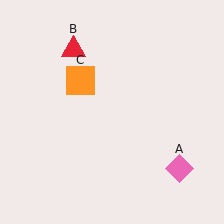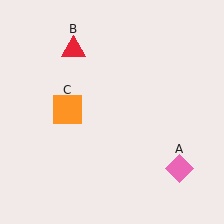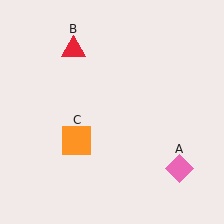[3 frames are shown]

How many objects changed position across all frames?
1 object changed position: orange square (object C).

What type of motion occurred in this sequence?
The orange square (object C) rotated counterclockwise around the center of the scene.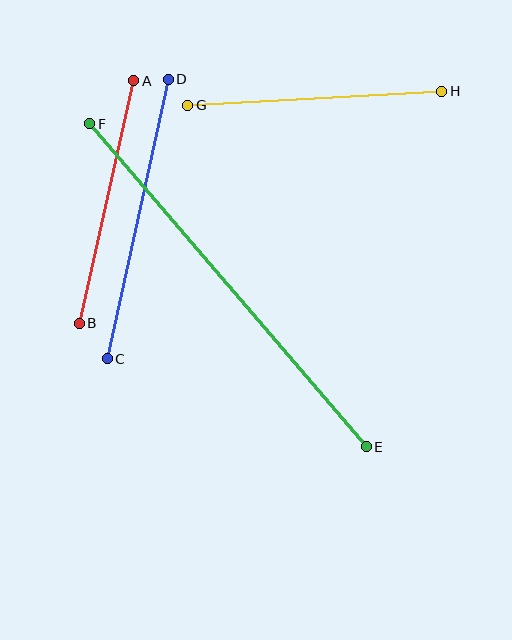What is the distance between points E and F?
The distance is approximately 425 pixels.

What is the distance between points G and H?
The distance is approximately 254 pixels.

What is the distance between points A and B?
The distance is approximately 248 pixels.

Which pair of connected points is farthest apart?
Points E and F are farthest apart.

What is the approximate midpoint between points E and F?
The midpoint is at approximately (228, 285) pixels.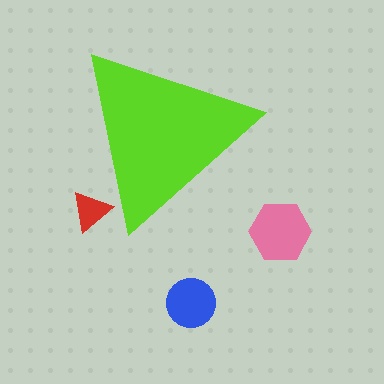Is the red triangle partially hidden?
Yes, the red triangle is partially hidden behind the lime triangle.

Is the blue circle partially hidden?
No, the blue circle is fully visible.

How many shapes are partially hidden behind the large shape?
1 shape is partially hidden.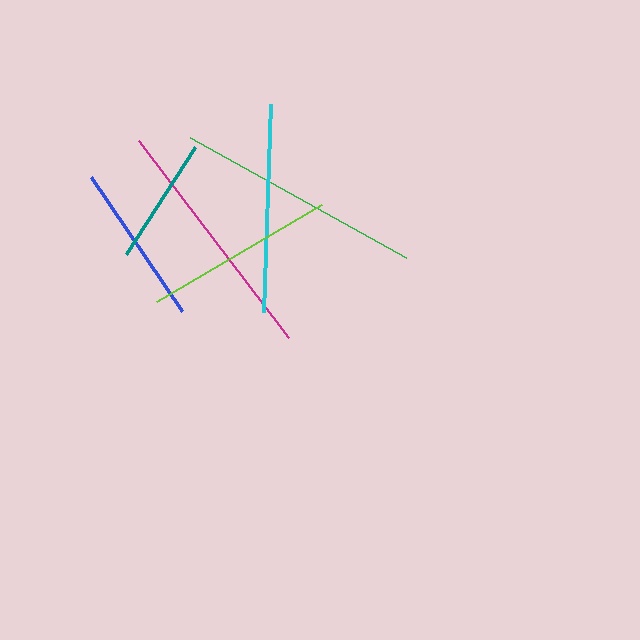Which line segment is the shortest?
The teal line is the shortest at approximately 127 pixels.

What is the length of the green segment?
The green segment is approximately 247 pixels long.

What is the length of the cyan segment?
The cyan segment is approximately 208 pixels long.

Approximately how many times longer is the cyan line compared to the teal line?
The cyan line is approximately 1.6 times the length of the teal line.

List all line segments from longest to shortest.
From longest to shortest: magenta, green, cyan, lime, blue, teal.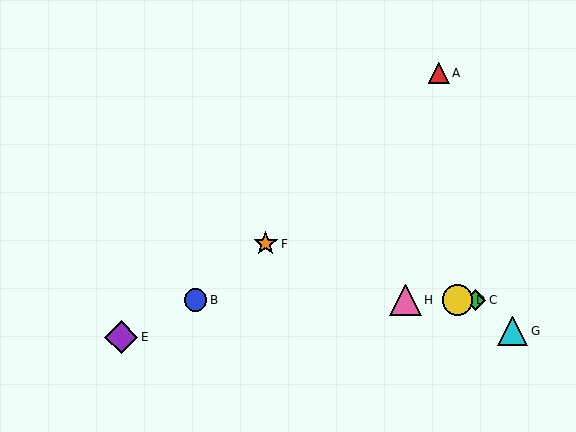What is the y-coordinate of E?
Object E is at y≈337.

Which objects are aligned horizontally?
Objects B, C, D, H are aligned horizontally.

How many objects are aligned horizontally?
4 objects (B, C, D, H) are aligned horizontally.